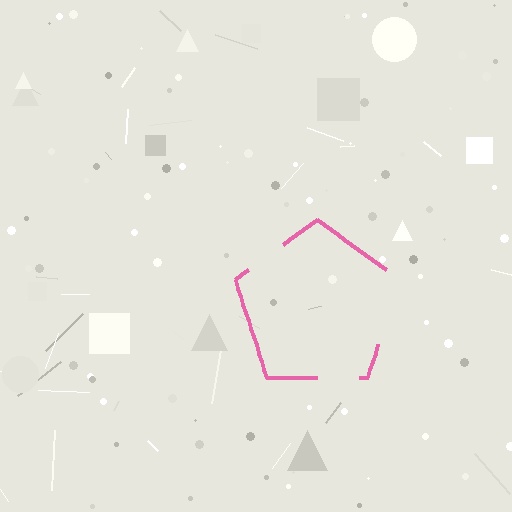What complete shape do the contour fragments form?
The contour fragments form a pentagon.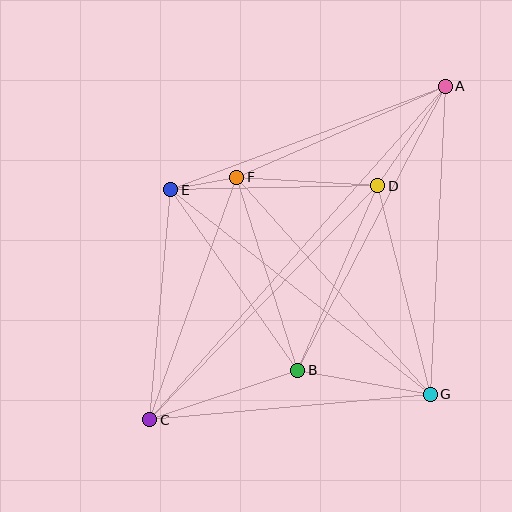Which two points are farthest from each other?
Points A and C are farthest from each other.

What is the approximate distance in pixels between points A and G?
The distance between A and G is approximately 308 pixels.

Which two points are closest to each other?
Points E and F are closest to each other.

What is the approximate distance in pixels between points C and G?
The distance between C and G is approximately 282 pixels.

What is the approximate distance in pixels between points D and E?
The distance between D and E is approximately 207 pixels.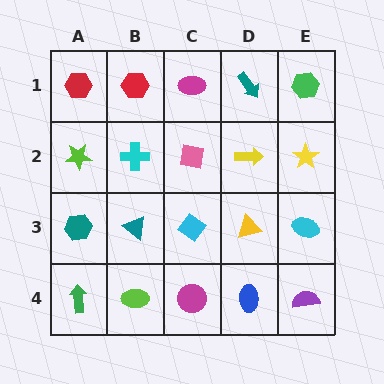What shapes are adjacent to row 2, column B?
A red hexagon (row 1, column B), a teal triangle (row 3, column B), a lime star (row 2, column A), a pink square (row 2, column C).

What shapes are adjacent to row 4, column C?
A cyan diamond (row 3, column C), a lime ellipse (row 4, column B), a blue ellipse (row 4, column D).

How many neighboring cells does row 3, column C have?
4.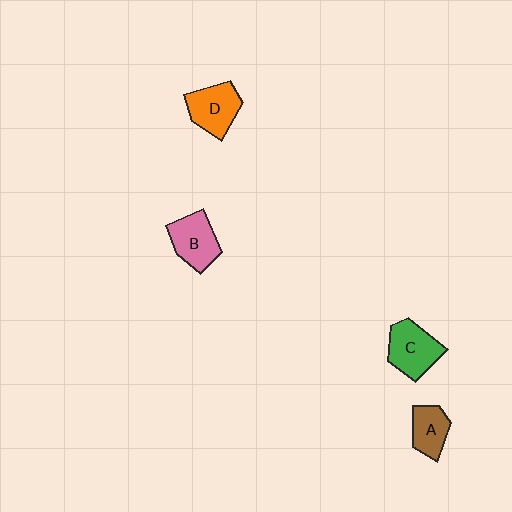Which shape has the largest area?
Shape C (green).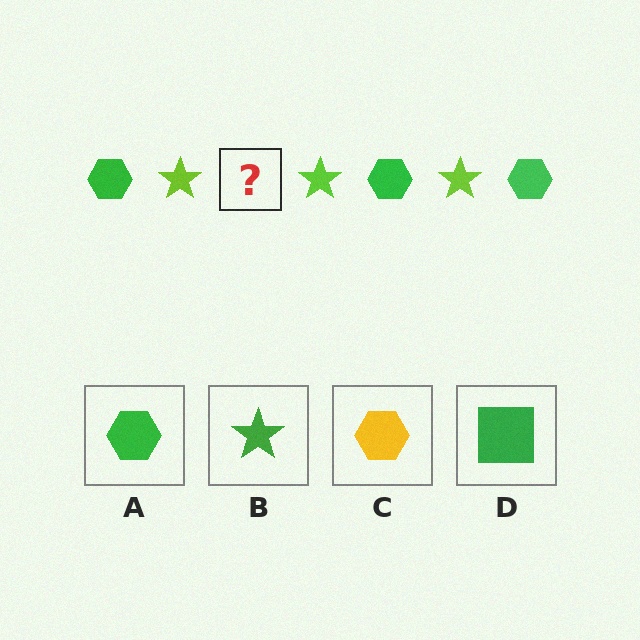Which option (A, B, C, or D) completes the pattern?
A.